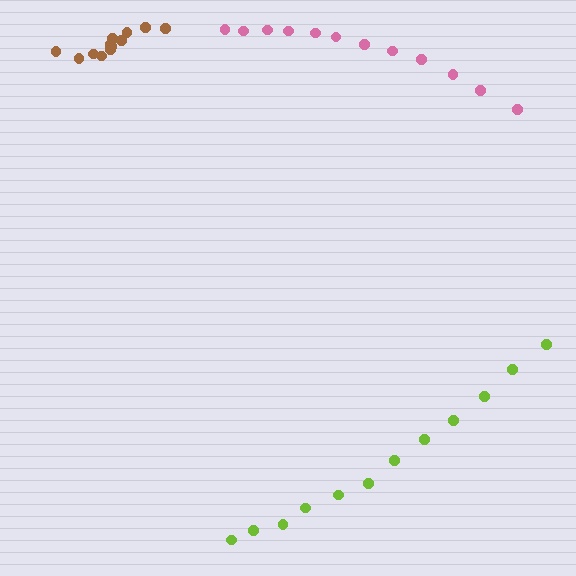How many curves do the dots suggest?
There are 3 distinct paths.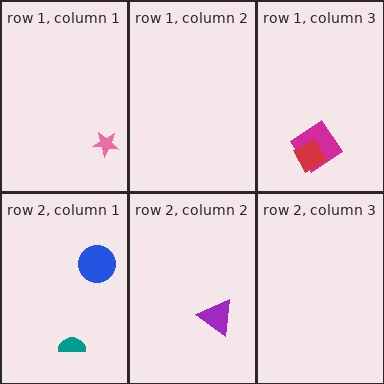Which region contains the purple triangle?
The row 2, column 2 region.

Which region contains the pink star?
The row 1, column 1 region.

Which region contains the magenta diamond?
The row 1, column 3 region.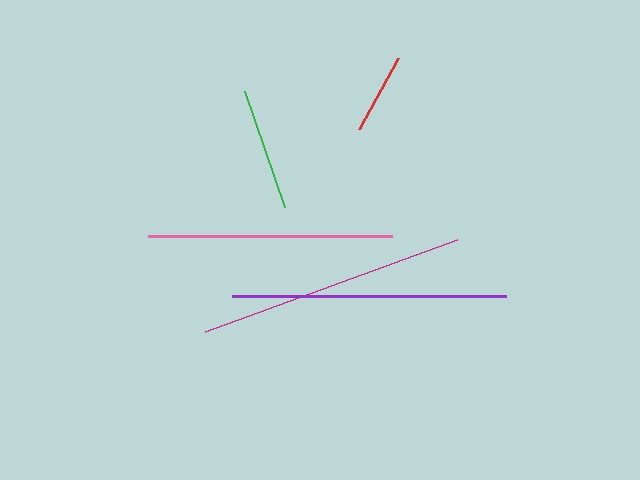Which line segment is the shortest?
The red line is the shortest at approximately 80 pixels.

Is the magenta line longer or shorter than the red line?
The magenta line is longer than the red line.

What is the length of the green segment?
The green segment is approximately 123 pixels long.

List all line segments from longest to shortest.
From longest to shortest: purple, magenta, pink, green, red.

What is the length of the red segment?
The red segment is approximately 80 pixels long.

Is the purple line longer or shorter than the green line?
The purple line is longer than the green line.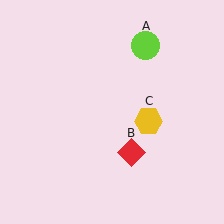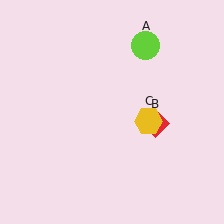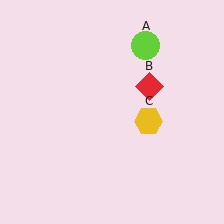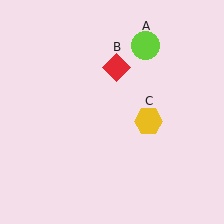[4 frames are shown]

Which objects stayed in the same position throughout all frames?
Lime circle (object A) and yellow hexagon (object C) remained stationary.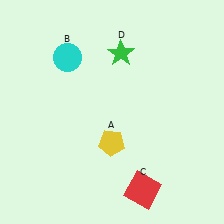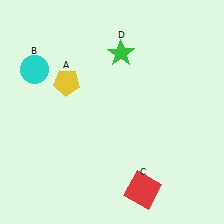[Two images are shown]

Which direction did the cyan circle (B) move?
The cyan circle (B) moved left.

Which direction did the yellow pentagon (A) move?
The yellow pentagon (A) moved up.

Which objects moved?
The objects that moved are: the yellow pentagon (A), the cyan circle (B).